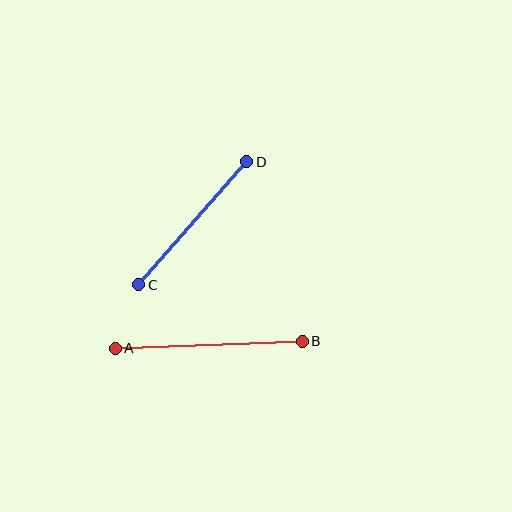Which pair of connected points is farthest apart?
Points A and B are farthest apart.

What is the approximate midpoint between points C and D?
The midpoint is at approximately (193, 223) pixels.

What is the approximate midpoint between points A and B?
The midpoint is at approximately (209, 345) pixels.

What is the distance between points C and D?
The distance is approximately 164 pixels.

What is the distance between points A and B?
The distance is approximately 187 pixels.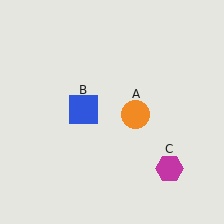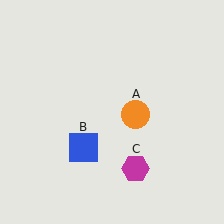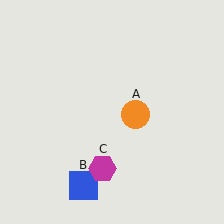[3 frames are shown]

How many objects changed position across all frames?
2 objects changed position: blue square (object B), magenta hexagon (object C).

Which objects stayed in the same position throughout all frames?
Orange circle (object A) remained stationary.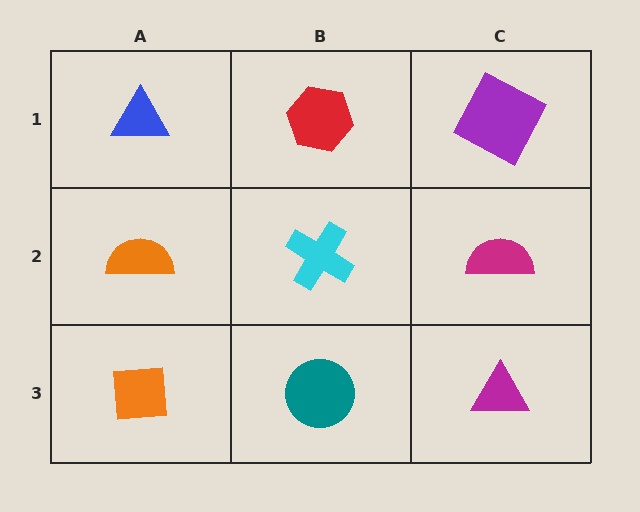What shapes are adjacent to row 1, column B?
A cyan cross (row 2, column B), a blue triangle (row 1, column A), a purple square (row 1, column C).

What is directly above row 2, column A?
A blue triangle.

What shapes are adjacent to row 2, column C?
A purple square (row 1, column C), a magenta triangle (row 3, column C), a cyan cross (row 2, column B).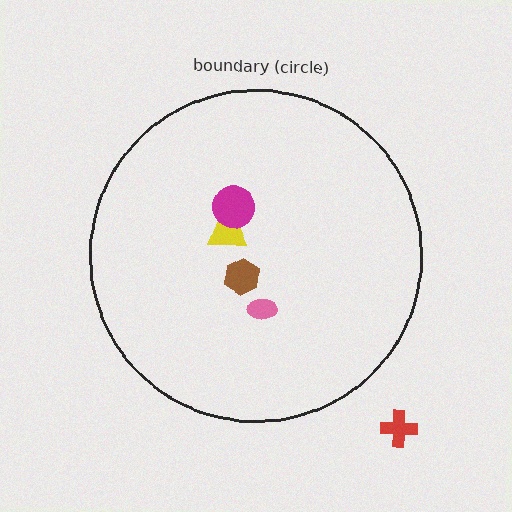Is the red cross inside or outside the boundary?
Outside.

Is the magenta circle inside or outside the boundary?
Inside.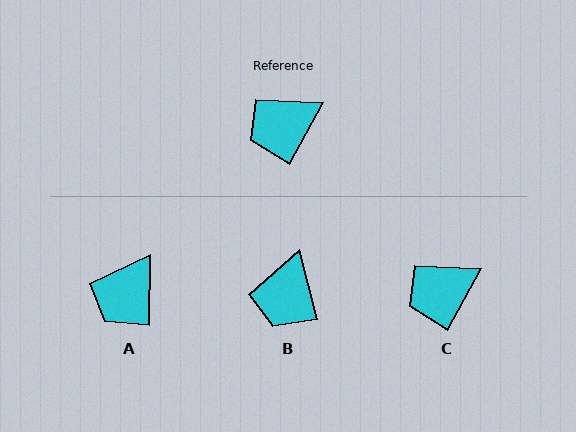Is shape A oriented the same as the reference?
No, it is off by about 28 degrees.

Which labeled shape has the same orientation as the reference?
C.